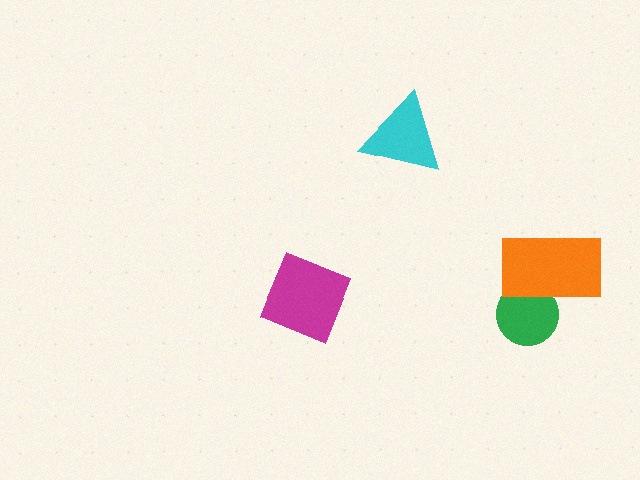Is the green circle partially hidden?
Yes, it is partially covered by another shape.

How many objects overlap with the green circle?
1 object overlaps with the green circle.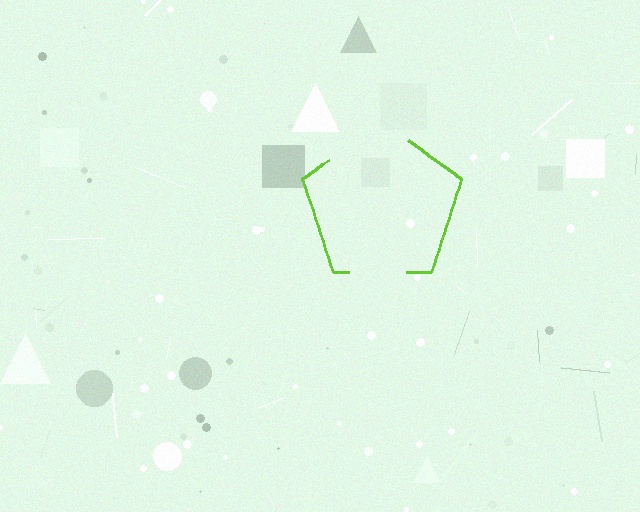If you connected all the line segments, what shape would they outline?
They would outline a pentagon.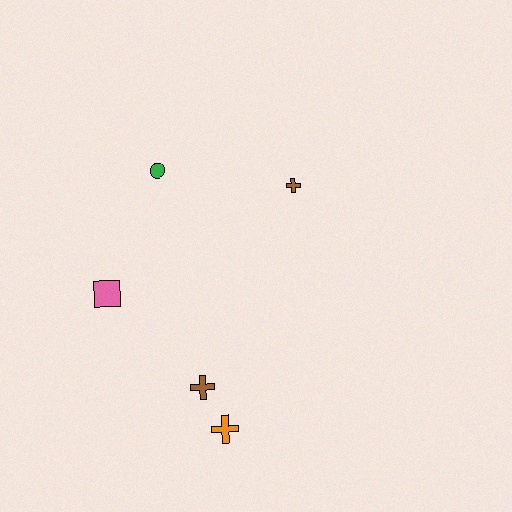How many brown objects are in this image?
There are 2 brown objects.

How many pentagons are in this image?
There are no pentagons.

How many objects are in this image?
There are 5 objects.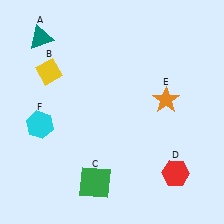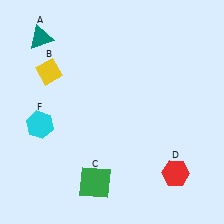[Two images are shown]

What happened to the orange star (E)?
The orange star (E) was removed in Image 2. It was in the top-right area of Image 1.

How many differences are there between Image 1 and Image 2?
There is 1 difference between the two images.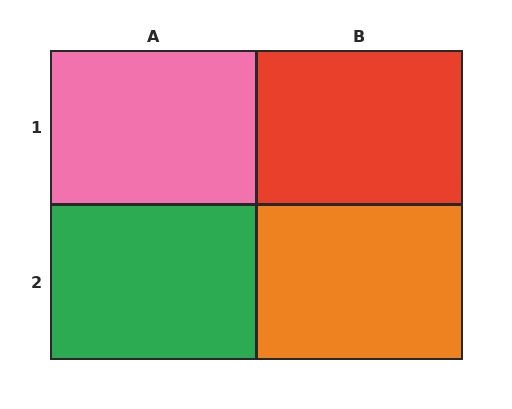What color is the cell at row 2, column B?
Orange.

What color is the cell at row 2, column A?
Green.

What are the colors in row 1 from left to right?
Pink, red.